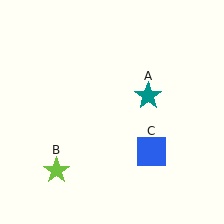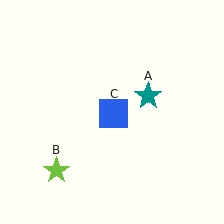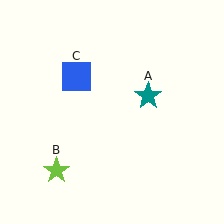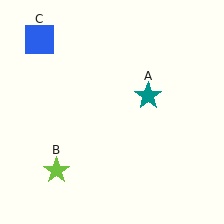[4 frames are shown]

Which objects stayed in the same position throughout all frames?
Teal star (object A) and lime star (object B) remained stationary.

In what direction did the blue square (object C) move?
The blue square (object C) moved up and to the left.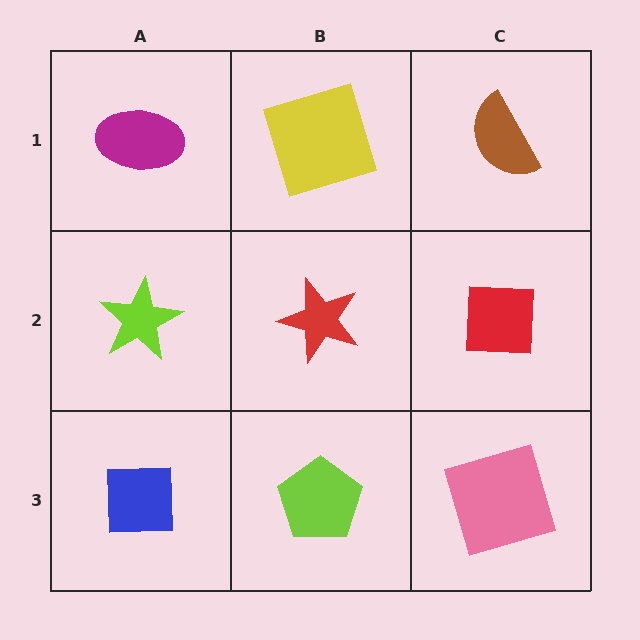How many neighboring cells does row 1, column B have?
3.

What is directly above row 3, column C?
A red square.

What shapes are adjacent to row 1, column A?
A lime star (row 2, column A), a yellow square (row 1, column B).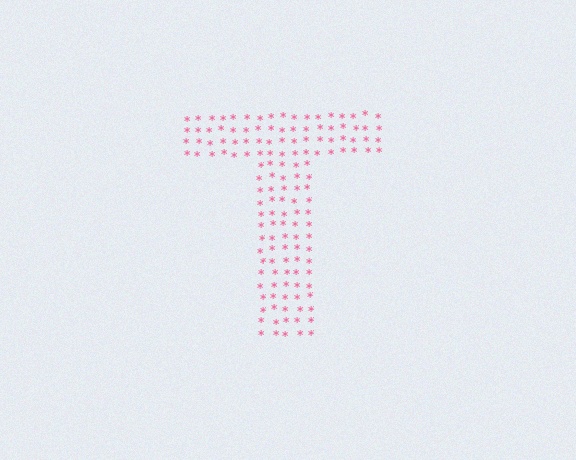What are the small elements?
The small elements are asterisks.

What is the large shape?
The large shape is the letter T.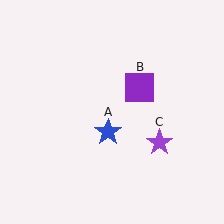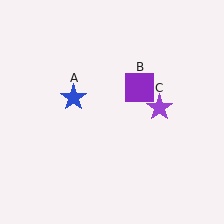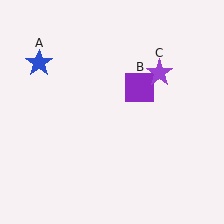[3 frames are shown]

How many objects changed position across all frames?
2 objects changed position: blue star (object A), purple star (object C).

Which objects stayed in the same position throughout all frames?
Purple square (object B) remained stationary.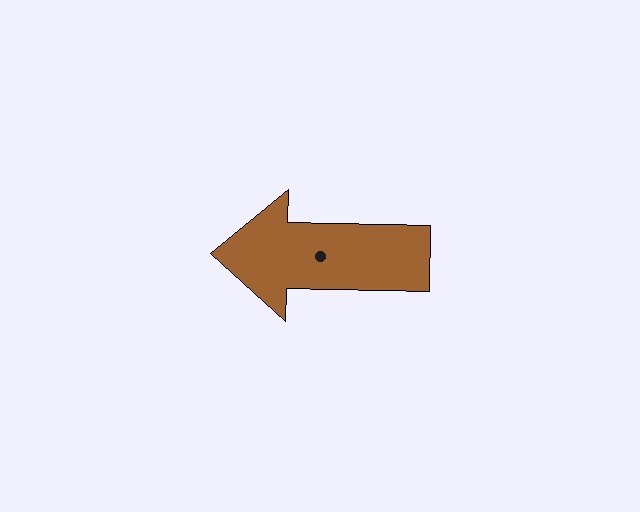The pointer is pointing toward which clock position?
Roughly 9 o'clock.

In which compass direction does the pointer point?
West.